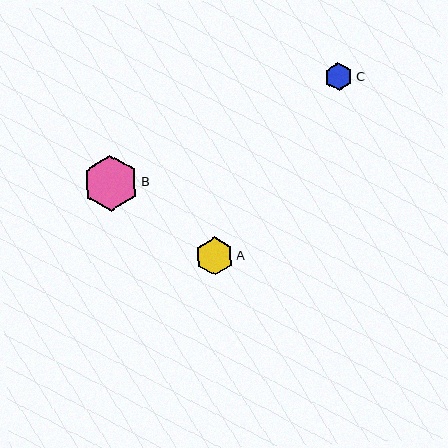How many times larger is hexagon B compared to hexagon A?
Hexagon B is approximately 1.5 times the size of hexagon A.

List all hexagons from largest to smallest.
From largest to smallest: B, A, C.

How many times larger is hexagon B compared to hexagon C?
Hexagon B is approximately 2.0 times the size of hexagon C.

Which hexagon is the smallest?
Hexagon C is the smallest with a size of approximately 28 pixels.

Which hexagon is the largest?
Hexagon B is the largest with a size of approximately 56 pixels.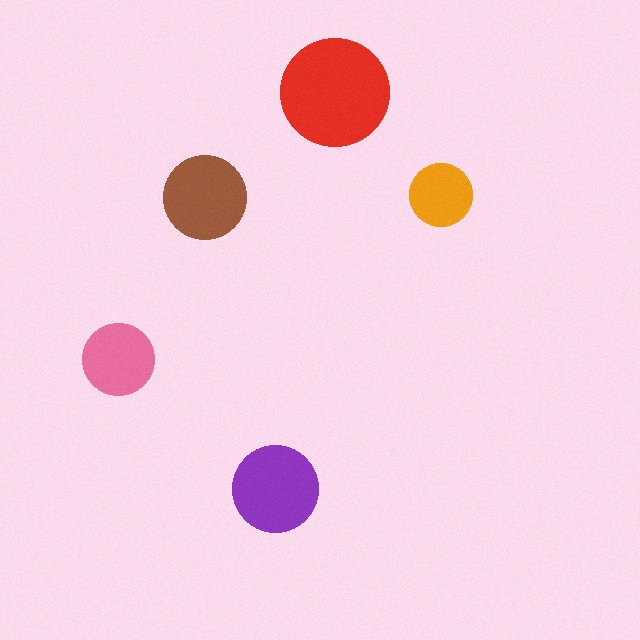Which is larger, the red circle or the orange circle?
The red one.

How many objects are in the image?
There are 5 objects in the image.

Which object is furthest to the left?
The pink circle is leftmost.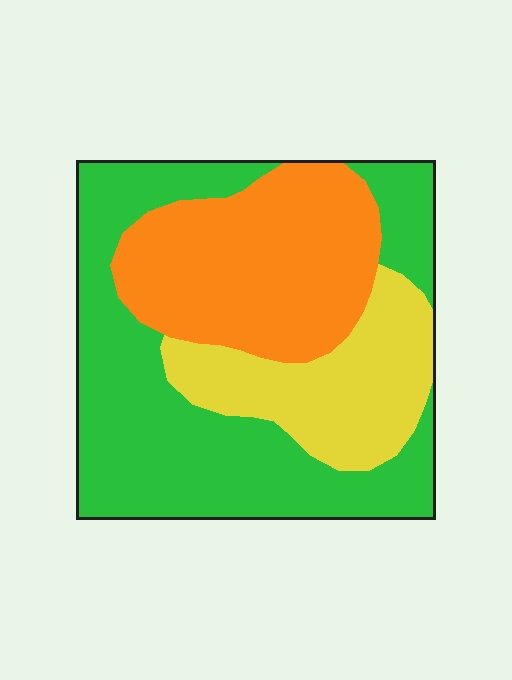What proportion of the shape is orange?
Orange takes up about one third (1/3) of the shape.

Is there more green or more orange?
Green.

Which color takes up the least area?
Yellow, at roughly 20%.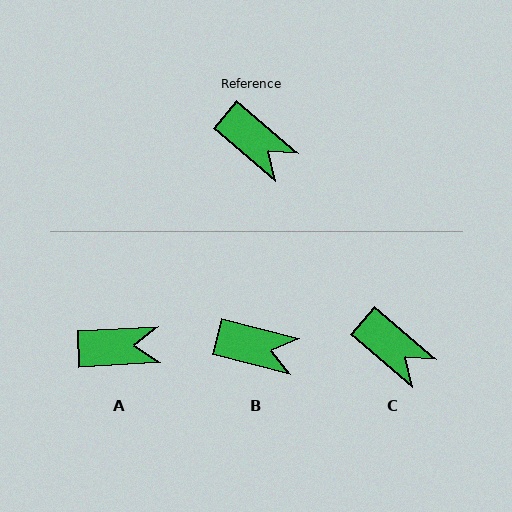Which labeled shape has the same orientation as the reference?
C.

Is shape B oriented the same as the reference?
No, it is off by about 26 degrees.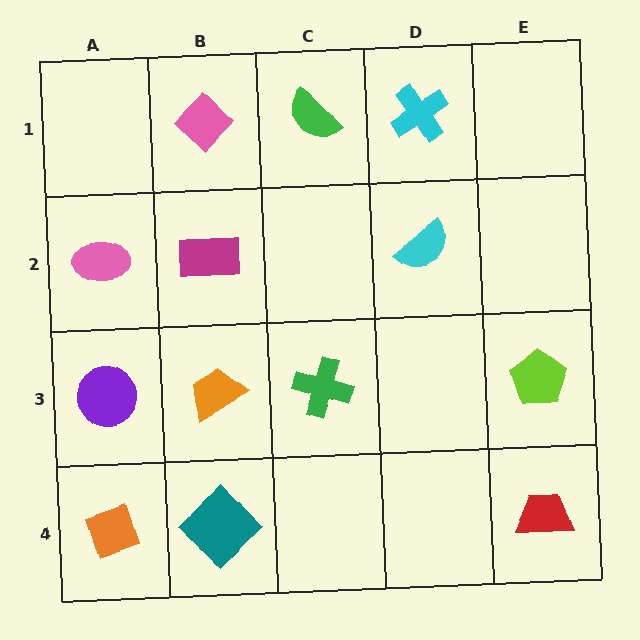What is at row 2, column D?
A cyan semicircle.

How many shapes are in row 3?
4 shapes.